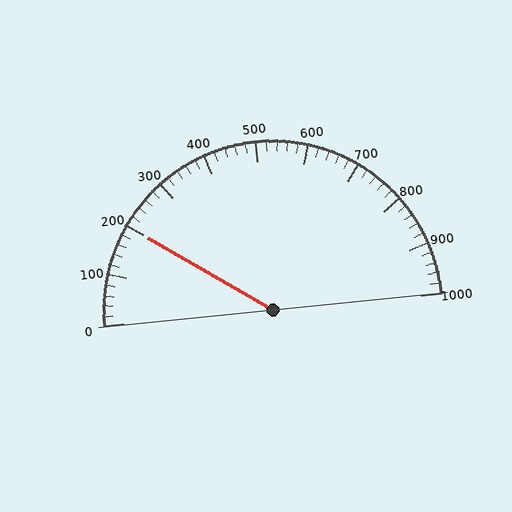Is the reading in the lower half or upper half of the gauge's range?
The reading is in the lower half of the range (0 to 1000).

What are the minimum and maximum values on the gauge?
The gauge ranges from 0 to 1000.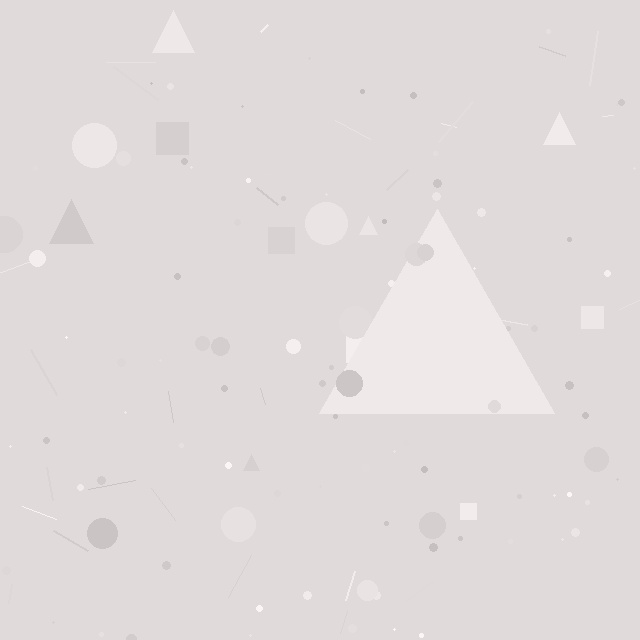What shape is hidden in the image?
A triangle is hidden in the image.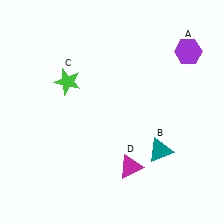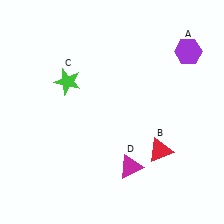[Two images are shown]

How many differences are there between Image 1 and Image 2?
There is 1 difference between the two images.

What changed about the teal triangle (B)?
In Image 1, B is teal. In Image 2, it changed to red.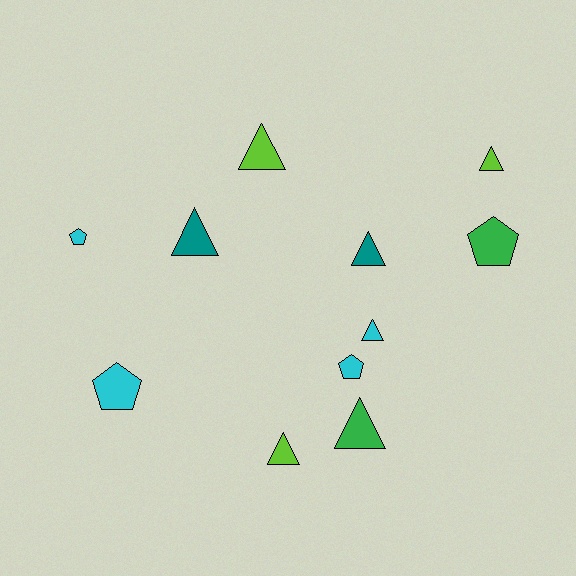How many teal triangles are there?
There are 2 teal triangles.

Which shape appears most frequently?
Triangle, with 7 objects.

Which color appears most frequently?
Cyan, with 4 objects.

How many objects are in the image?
There are 11 objects.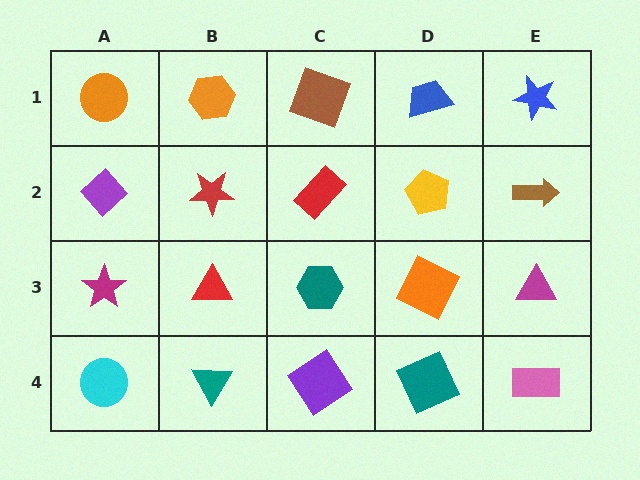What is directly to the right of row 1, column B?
A brown square.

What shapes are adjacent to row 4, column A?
A magenta star (row 3, column A), a teal triangle (row 4, column B).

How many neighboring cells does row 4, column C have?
3.